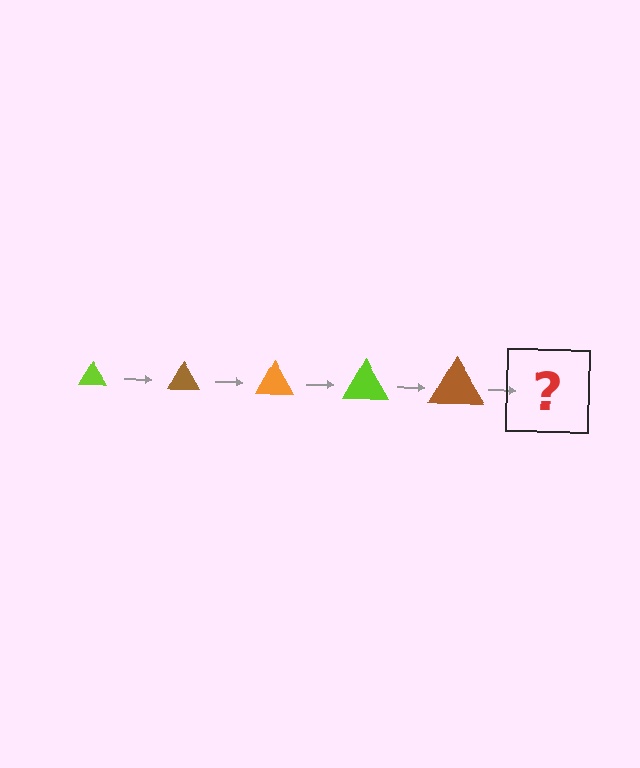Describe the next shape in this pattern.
It should be an orange triangle, larger than the previous one.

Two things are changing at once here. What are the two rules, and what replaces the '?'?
The two rules are that the triangle grows larger each step and the color cycles through lime, brown, and orange. The '?' should be an orange triangle, larger than the previous one.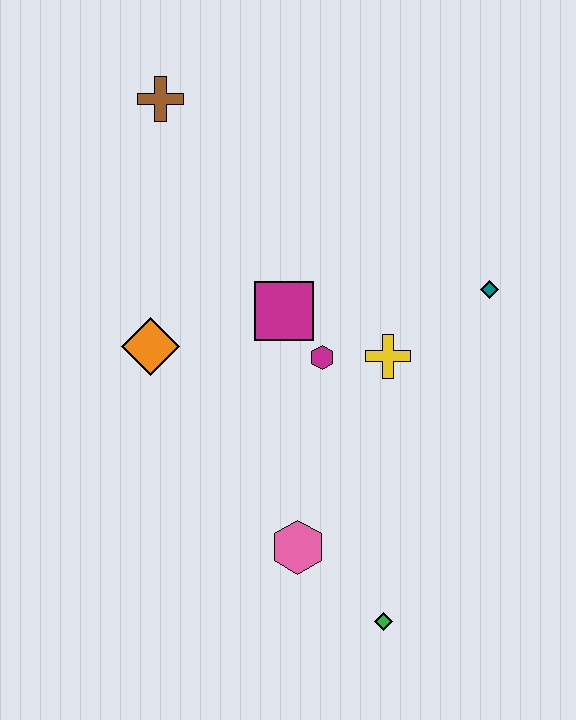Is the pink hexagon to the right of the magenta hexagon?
No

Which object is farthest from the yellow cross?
The brown cross is farthest from the yellow cross.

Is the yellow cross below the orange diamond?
Yes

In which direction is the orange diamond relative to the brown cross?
The orange diamond is below the brown cross.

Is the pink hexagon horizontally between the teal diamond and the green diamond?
No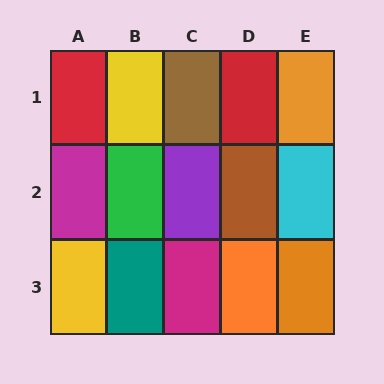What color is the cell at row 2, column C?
Purple.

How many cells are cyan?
1 cell is cyan.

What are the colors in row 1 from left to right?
Red, yellow, brown, red, orange.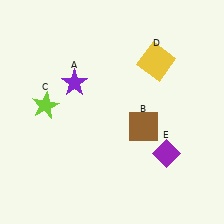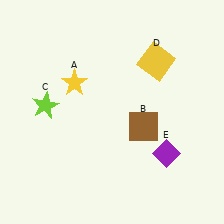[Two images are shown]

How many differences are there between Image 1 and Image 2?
There is 1 difference between the two images.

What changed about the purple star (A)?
In Image 1, A is purple. In Image 2, it changed to yellow.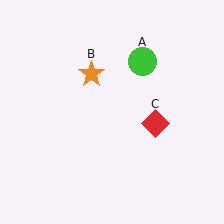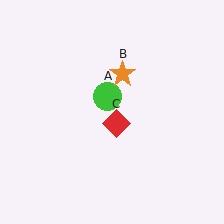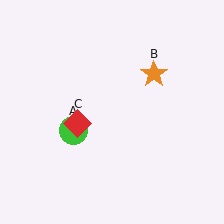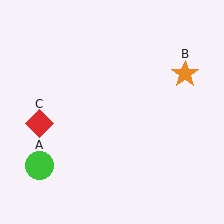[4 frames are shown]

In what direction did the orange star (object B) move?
The orange star (object B) moved right.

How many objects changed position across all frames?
3 objects changed position: green circle (object A), orange star (object B), red diamond (object C).